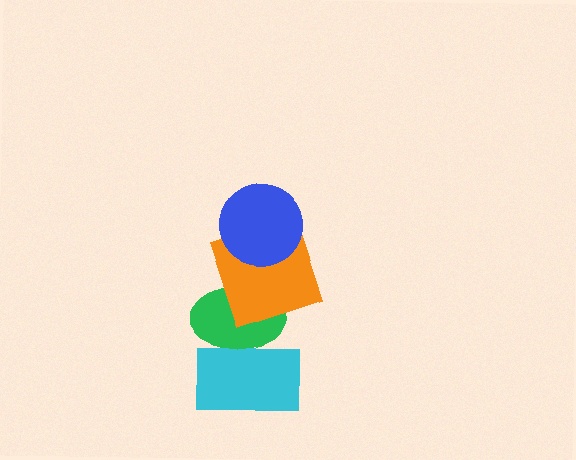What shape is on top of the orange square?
The blue circle is on top of the orange square.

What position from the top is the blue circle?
The blue circle is 1st from the top.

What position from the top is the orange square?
The orange square is 2nd from the top.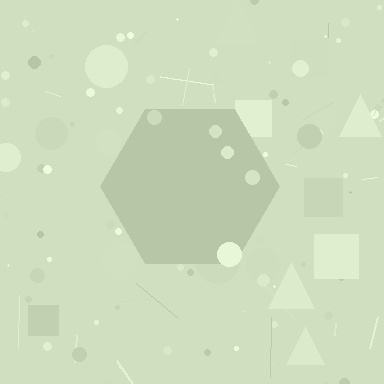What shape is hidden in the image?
A hexagon is hidden in the image.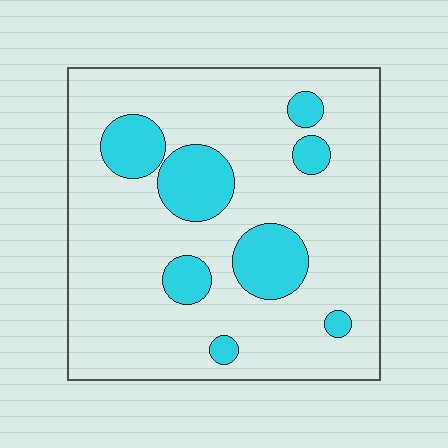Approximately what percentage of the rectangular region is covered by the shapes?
Approximately 20%.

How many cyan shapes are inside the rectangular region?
8.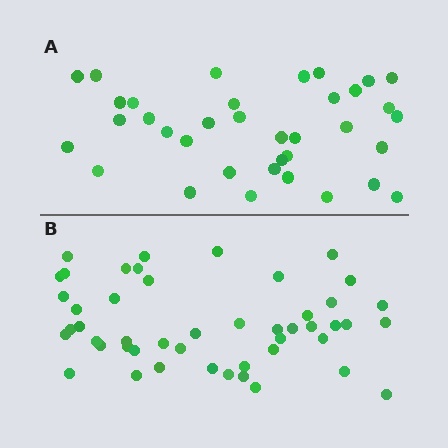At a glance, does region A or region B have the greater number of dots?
Region B (the bottom region) has more dots.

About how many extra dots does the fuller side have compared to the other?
Region B has roughly 12 or so more dots than region A.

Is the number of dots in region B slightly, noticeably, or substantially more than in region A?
Region B has noticeably more, but not dramatically so. The ratio is roughly 1.3 to 1.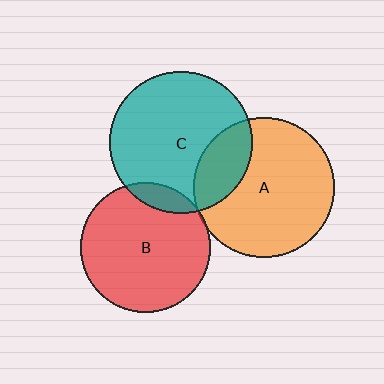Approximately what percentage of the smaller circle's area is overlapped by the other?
Approximately 20%.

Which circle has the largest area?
Circle C (teal).